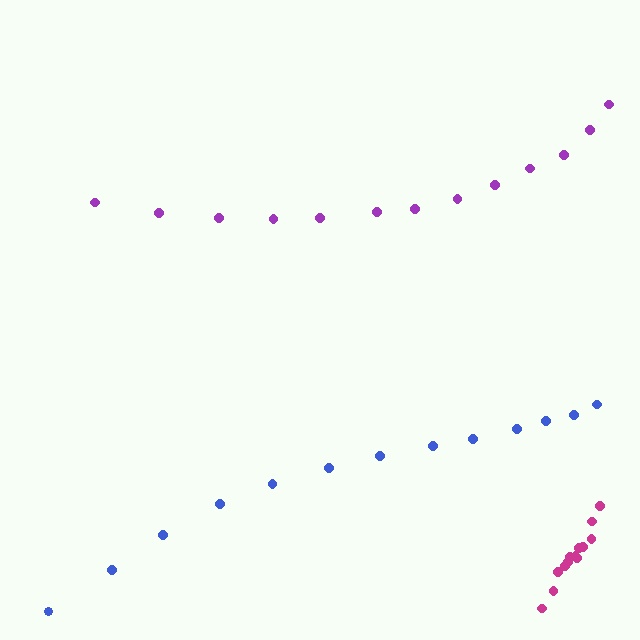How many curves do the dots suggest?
There are 3 distinct paths.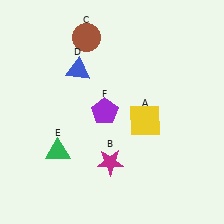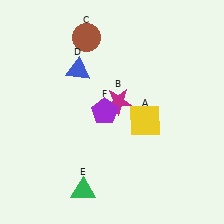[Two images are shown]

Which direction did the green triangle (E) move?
The green triangle (E) moved down.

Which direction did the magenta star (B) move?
The magenta star (B) moved up.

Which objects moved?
The objects that moved are: the magenta star (B), the green triangle (E).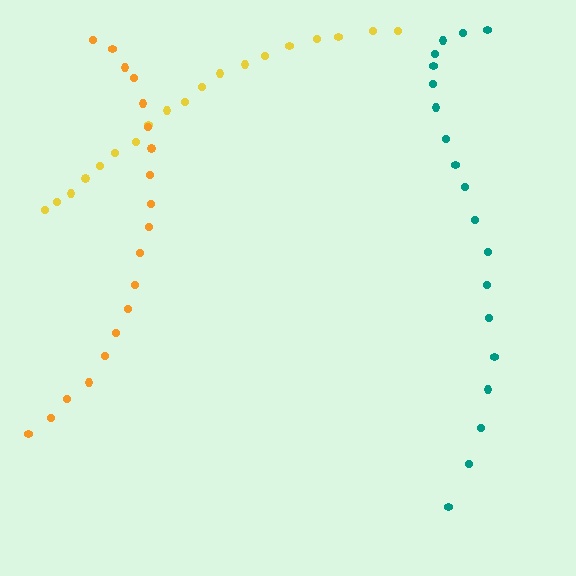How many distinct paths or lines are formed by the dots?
There are 3 distinct paths.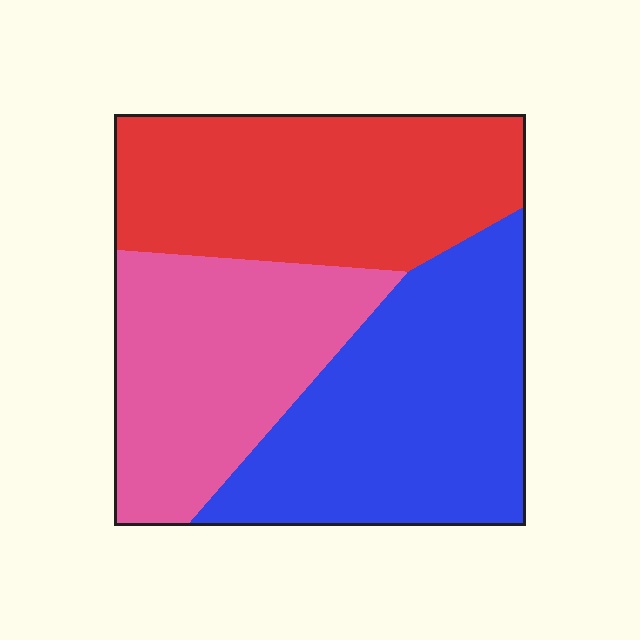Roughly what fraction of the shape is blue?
Blue takes up about three eighths (3/8) of the shape.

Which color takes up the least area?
Pink, at roughly 30%.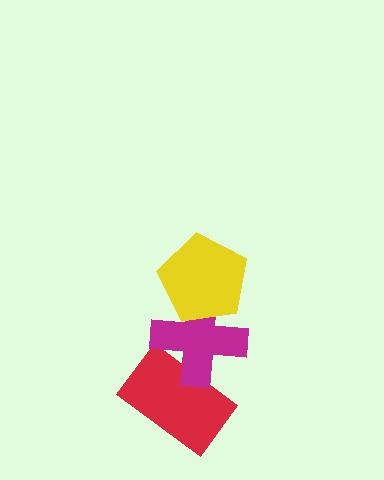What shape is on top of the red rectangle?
The magenta cross is on top of the red rectangle.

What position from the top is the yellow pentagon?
The yellow pentagon is 1st from the top.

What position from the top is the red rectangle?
The red rectangle is 3rd from the top.